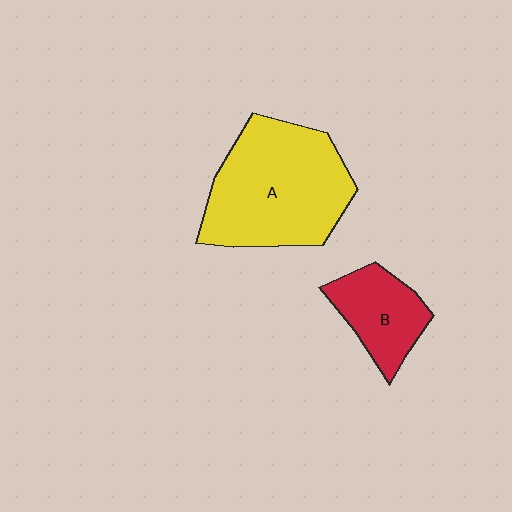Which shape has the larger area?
Shape A (yellow).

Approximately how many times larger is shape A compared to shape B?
Approximately 2.2 times.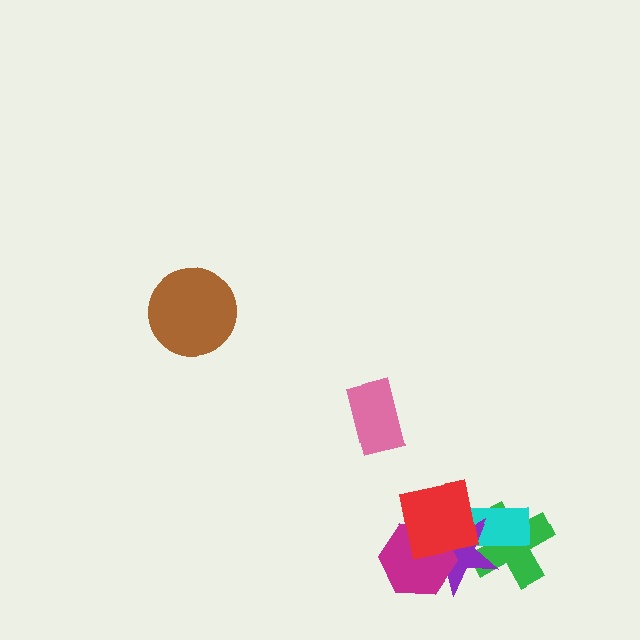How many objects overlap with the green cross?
3 objects overlap with the green cross.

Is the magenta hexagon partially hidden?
Yes, it is partially covered by another shape.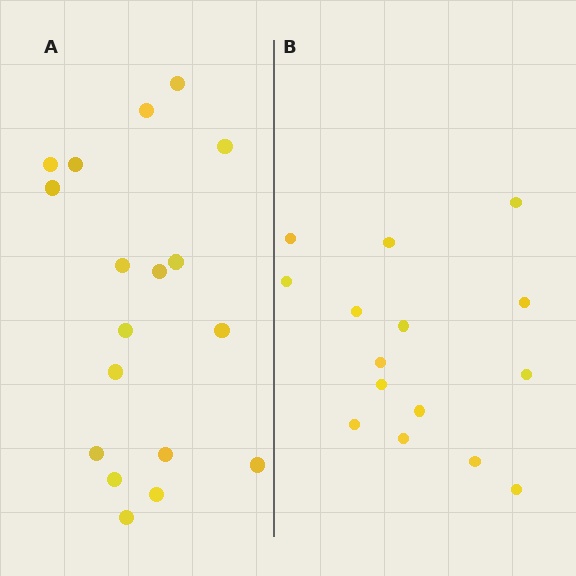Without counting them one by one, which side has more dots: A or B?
Region A (the left region) has more dots.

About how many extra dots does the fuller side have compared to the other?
Region A has just a few more — roughly 2 or 3 more dots than region B.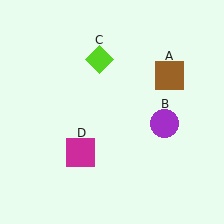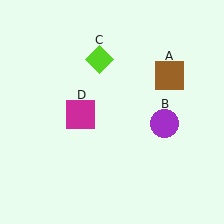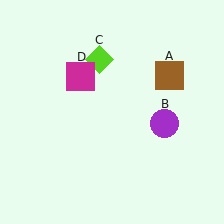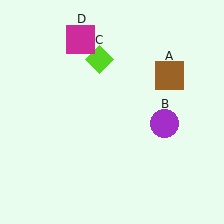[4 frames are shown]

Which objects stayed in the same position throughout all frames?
Brown square (object A) and purple circle (object B) and lime diamond (object C) remained stationary.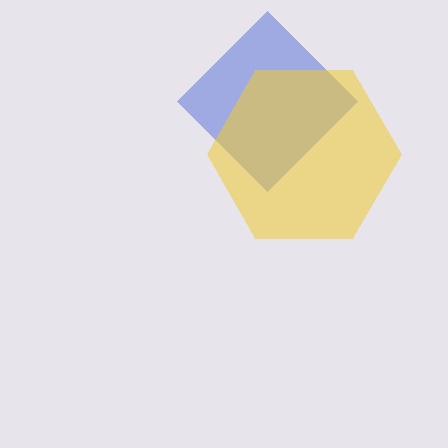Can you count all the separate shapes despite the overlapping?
Yes, there are 2 separate shapes.